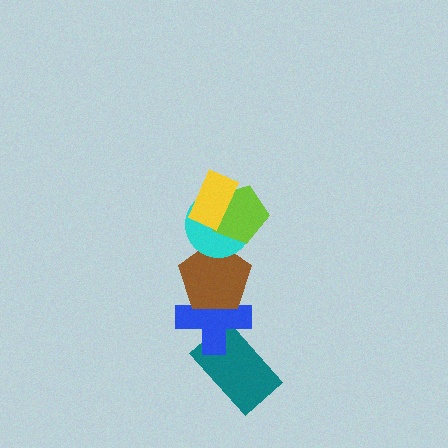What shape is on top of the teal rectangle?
The blue cross is on top of the teal rectangle.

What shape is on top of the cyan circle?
The lime pentagon is on top of the cyan circle.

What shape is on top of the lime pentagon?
The yellow rectangle is on top of the lime pentagon.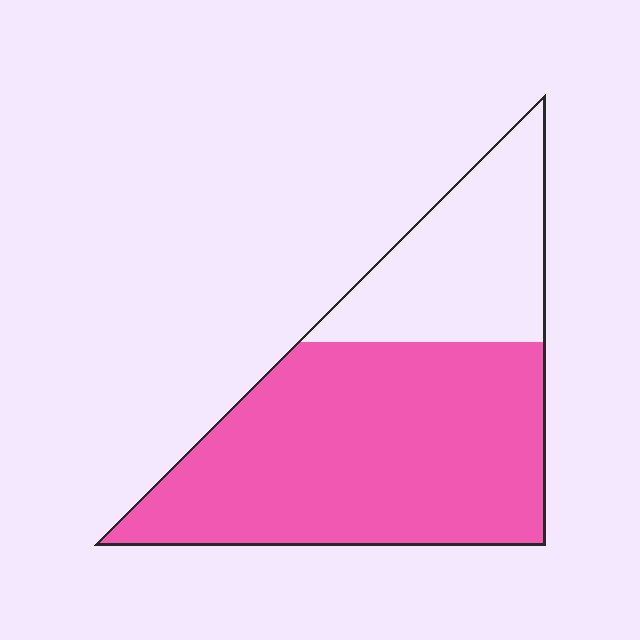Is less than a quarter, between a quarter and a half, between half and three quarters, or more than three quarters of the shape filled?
Between half and three quarters.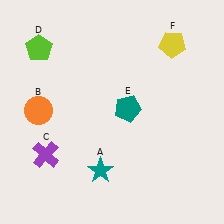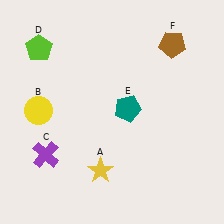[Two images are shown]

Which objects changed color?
A changed from teal to yellow. B changed from orange to yellow. F changed from yellow to brown.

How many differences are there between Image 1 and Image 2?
There are 3 differences between the two images.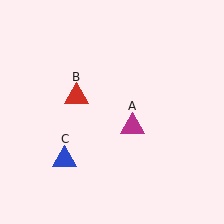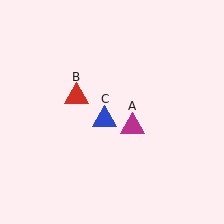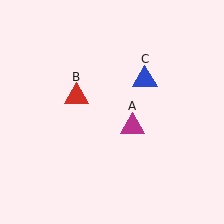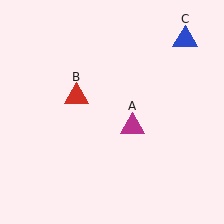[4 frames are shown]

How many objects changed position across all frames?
1 object changed position: blue triangle (object C).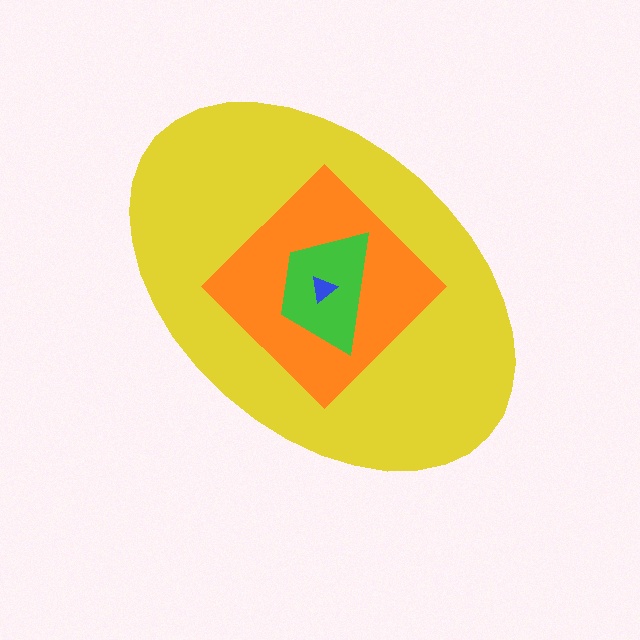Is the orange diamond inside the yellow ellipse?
Yes.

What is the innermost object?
The blue triangle.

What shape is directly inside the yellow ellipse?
The orange diamond.